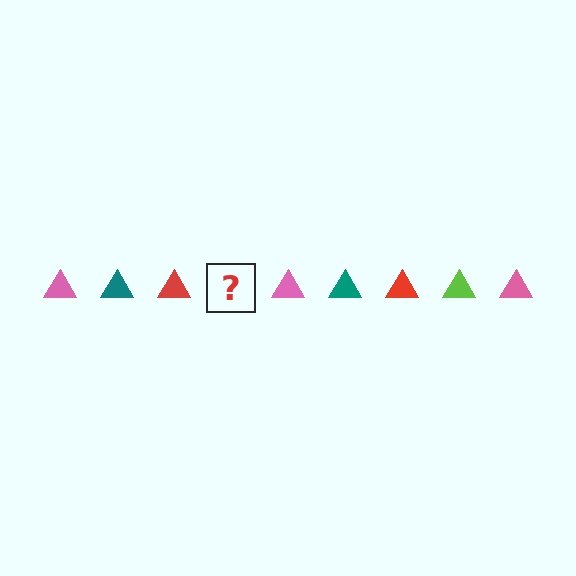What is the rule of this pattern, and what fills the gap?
The rule is that the pattern cycles through pink, teal, red, lime triangles. The gap should be filled with a lime triangle.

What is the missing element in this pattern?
The missing element is a lime triangle.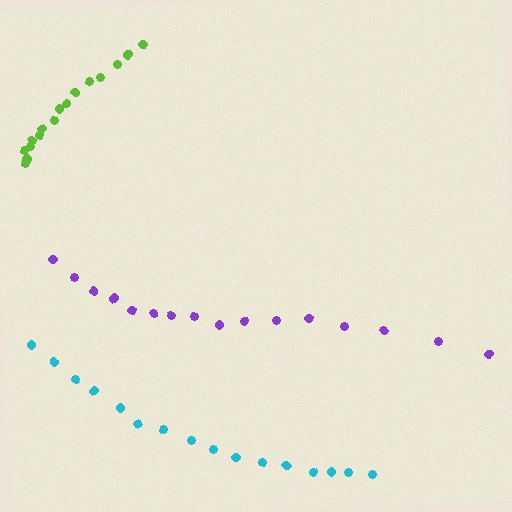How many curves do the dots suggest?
There are 3 distinct paths.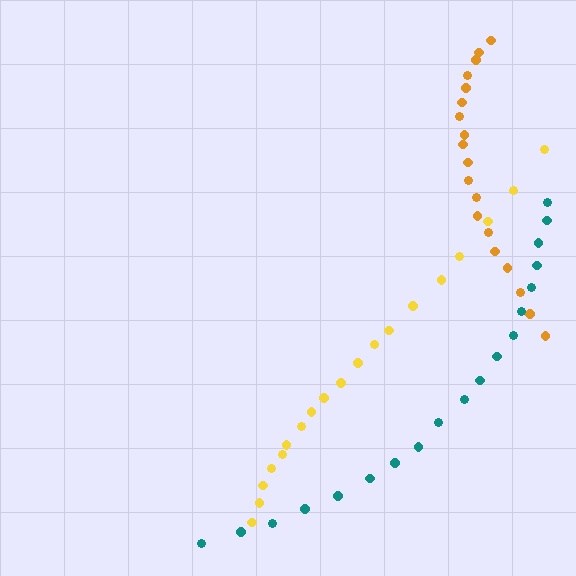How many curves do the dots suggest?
There are 3 distinct paths.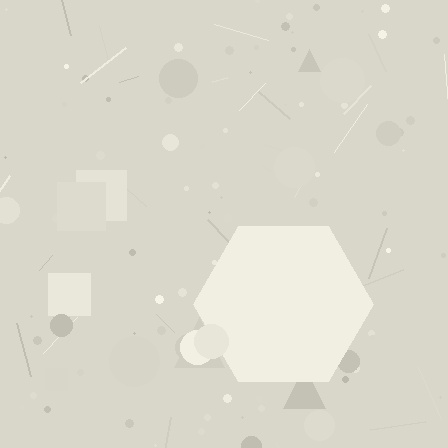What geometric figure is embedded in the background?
A hexagon is embedded in the background.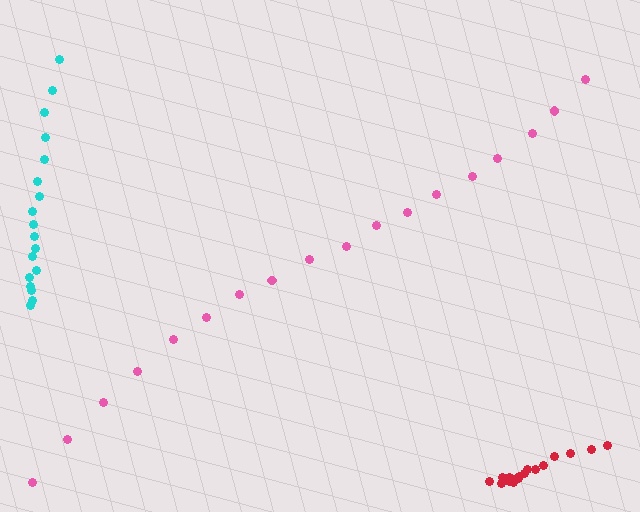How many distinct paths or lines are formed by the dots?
There are 3 distinct paths.